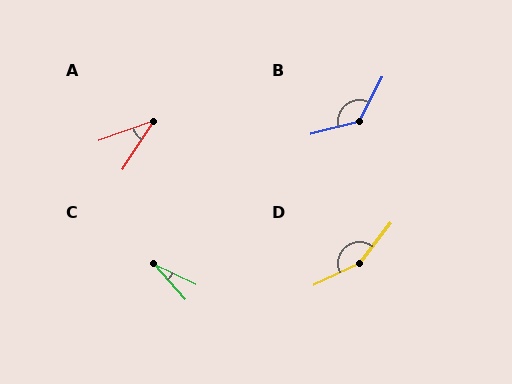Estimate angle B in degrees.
Approximately 132 degrees.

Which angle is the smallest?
C, at approximately 23 degrees.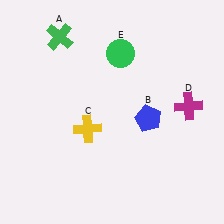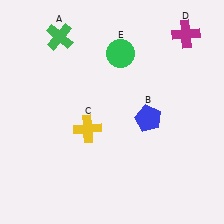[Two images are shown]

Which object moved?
The magenta cross (D) moved up.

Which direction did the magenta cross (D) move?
The magenta cross (D) moved up.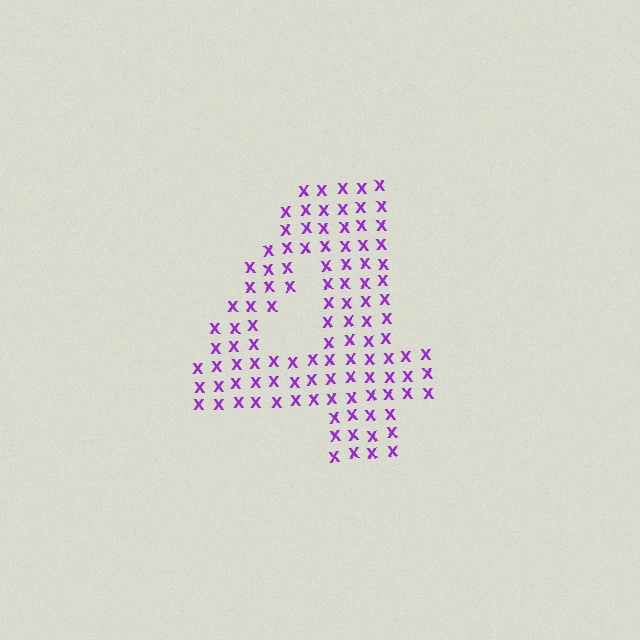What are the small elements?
The small elements are letter X's.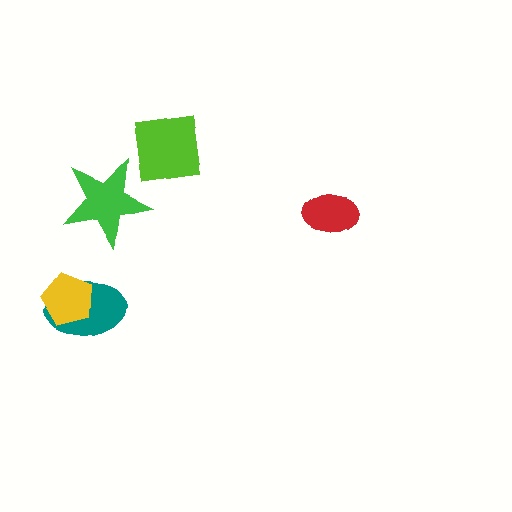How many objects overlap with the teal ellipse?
1 object overlaps with the teal ellipse.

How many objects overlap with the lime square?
1 object overlaps with the lime square.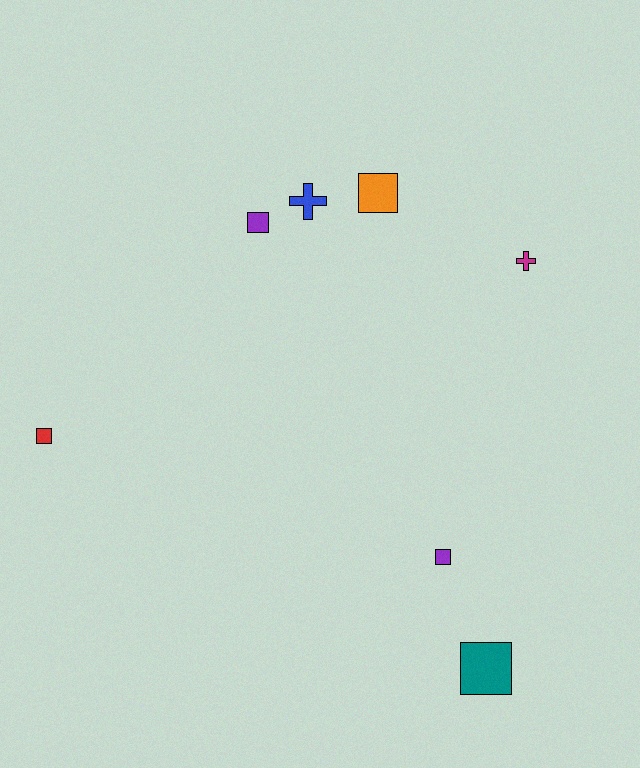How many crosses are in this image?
There are 2 crosses.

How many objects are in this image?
There are 7 objects.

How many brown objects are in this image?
There are no brown objects.